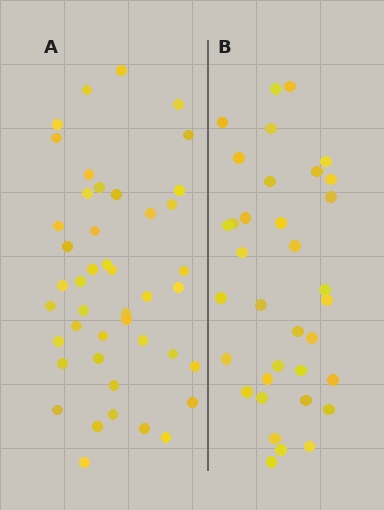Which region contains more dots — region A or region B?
Region A (the left region) has more dots.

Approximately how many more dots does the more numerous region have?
Region A has roughly 8 or so more dots than region B.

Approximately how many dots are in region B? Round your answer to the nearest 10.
About 40 dots. (The exact count is 35, which rounds to 40.)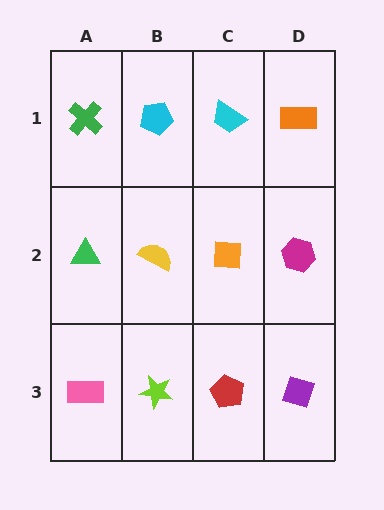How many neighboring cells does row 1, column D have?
2.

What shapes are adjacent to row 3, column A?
A green triangle (row 2, column A), a lime star (row 3, column B).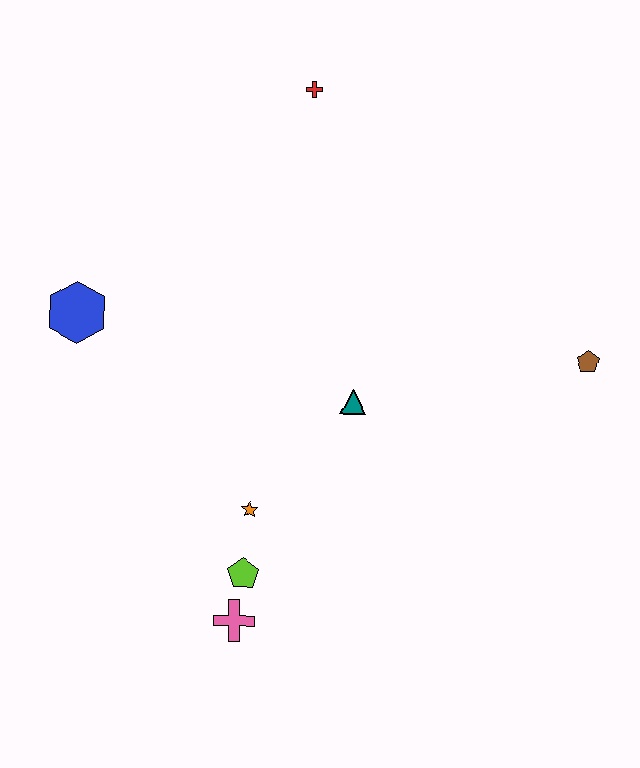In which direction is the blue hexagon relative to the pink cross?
The blue hexagon is above the pink cross.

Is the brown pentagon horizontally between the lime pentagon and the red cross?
No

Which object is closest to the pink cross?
The lime pentagon is closest to the pink cross.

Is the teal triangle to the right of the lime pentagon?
Yes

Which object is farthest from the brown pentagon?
The blue hexagon is farthest from the brown pentagon.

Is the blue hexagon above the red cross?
No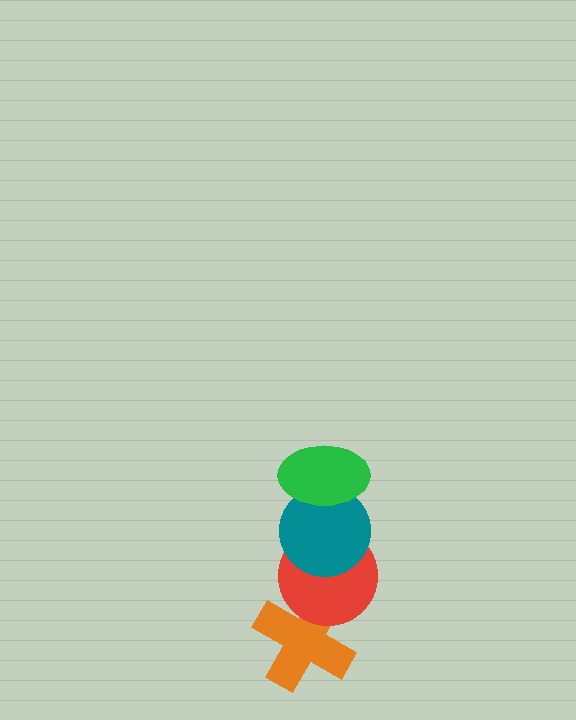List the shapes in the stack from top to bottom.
From top to bottom: the green ellipse, the teal circle, the red circle, the orange cross.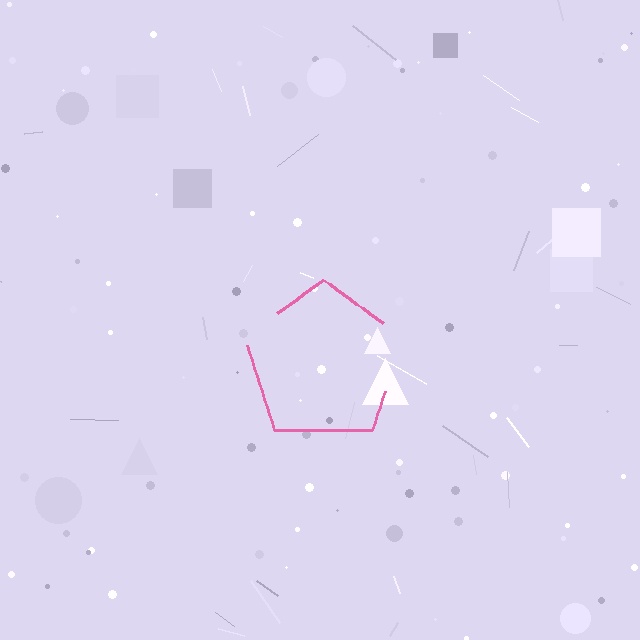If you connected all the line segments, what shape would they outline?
They would outline a pentagon.